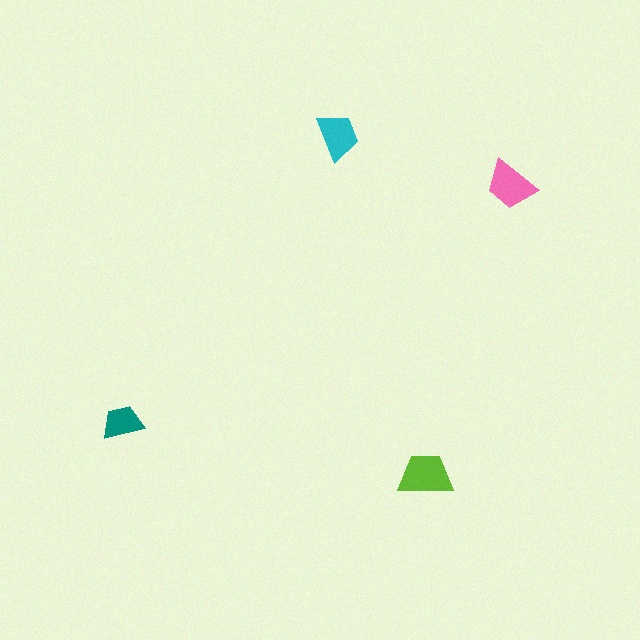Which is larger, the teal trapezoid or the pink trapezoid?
The pink one.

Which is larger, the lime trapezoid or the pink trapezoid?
The lime one.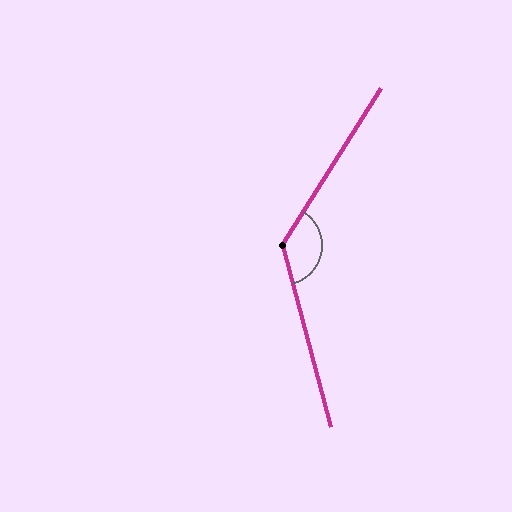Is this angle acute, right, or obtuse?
It is obtuse.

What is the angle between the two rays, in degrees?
Approximately 133 degrees.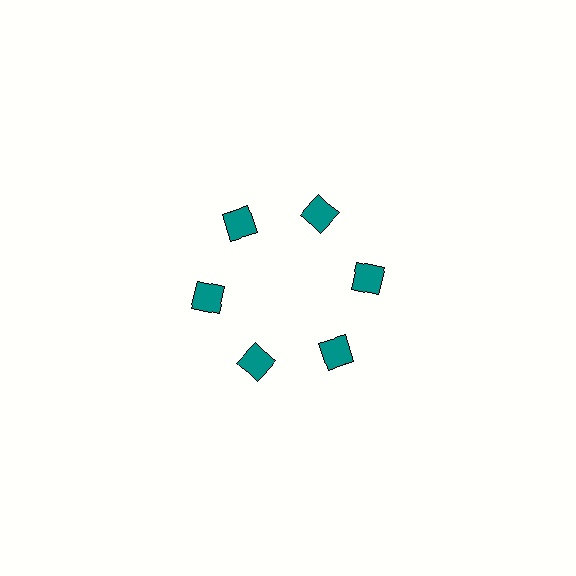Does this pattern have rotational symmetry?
Yes, this pattern has 6-fold rotational symmetry. It looks the same after rotating 60 degrees around the center.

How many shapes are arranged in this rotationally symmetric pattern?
There are 6 shapes, arranged in 6 groups of 1.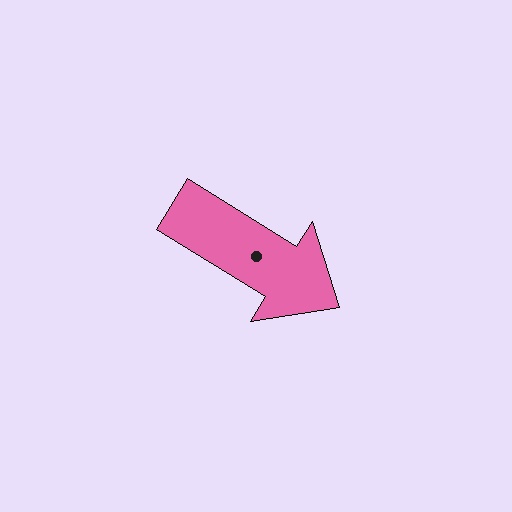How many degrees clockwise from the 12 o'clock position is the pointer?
Approximately 122 degrees.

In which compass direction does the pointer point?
Southeast.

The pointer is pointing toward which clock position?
Roughly 4 o'clock.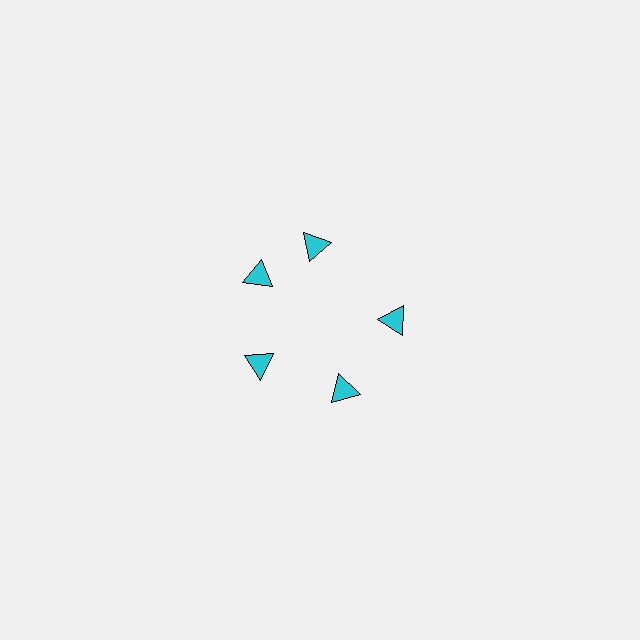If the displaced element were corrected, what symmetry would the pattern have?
It would have 5-fold rotational symmetry — the pattern would map onto itself every 72 degrees.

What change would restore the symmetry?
The symmetry would be restored by rotating it back into even spacing with its neighbors so that all 5 triangles sit at equal angles and equal distance from the center.